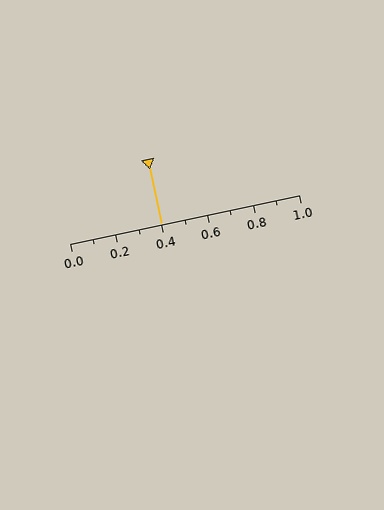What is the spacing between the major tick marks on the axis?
The major ticks are spaced 0.2 apart.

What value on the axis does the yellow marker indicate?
The marker indicates approximately 0.4.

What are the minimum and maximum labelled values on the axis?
The axis runs from 0.0 to 1.0.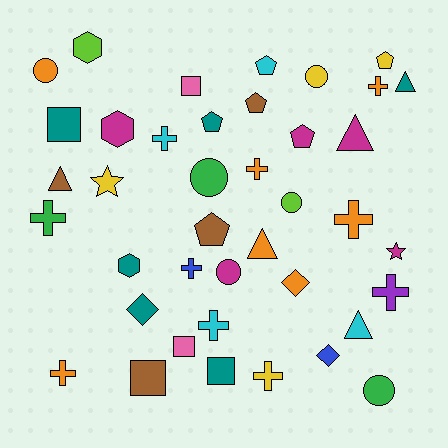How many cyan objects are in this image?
There are 4 cyan objects.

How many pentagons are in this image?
There are 6 pentagons.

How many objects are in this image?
There are 40 objects.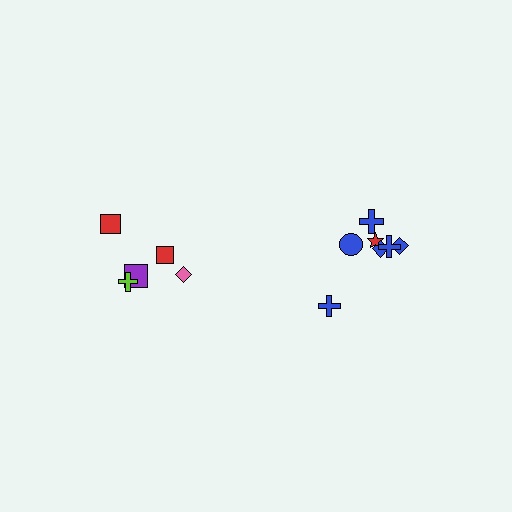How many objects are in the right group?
There are 7 objects.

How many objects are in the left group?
There are 5 objects.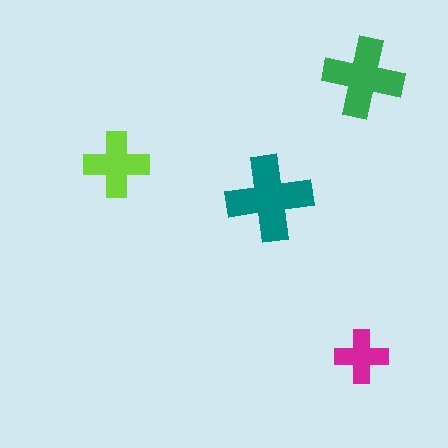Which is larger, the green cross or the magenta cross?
The green one.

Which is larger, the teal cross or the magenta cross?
The teal one.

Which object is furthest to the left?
The lime cross is leftmost.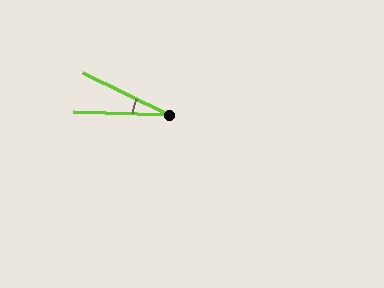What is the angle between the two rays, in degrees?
Approximately 24 degrees.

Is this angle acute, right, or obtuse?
It is acute.